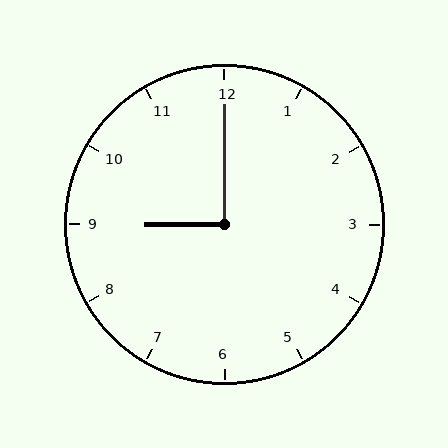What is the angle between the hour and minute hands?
Approximately 90 degrees.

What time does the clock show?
9:00.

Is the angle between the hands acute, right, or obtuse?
It is right.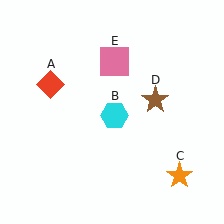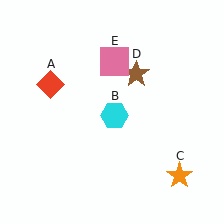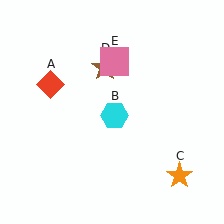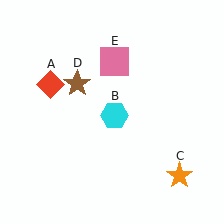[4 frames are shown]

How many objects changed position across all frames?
1 object changed position: brown star (object D).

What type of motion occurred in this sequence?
The brown star (object D) rotated counterclockwise around the center of the scene.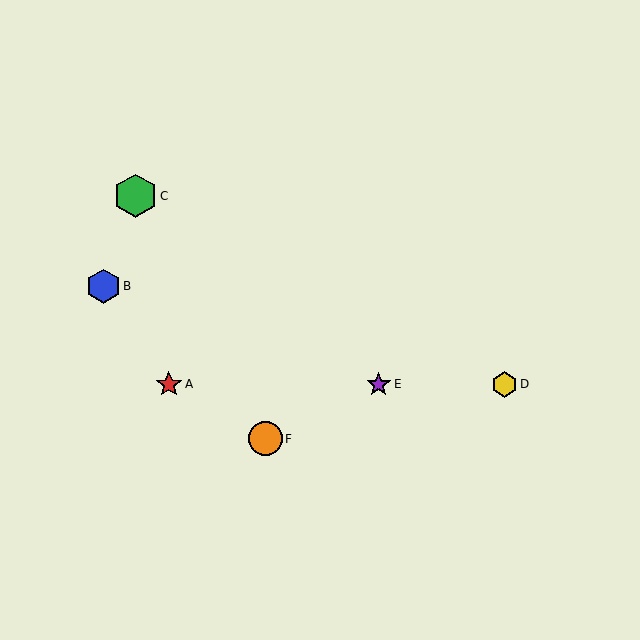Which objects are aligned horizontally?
Objects A, D, E are aligned horizontally.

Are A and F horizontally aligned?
No, A is at y≈384 and F is at y≈439.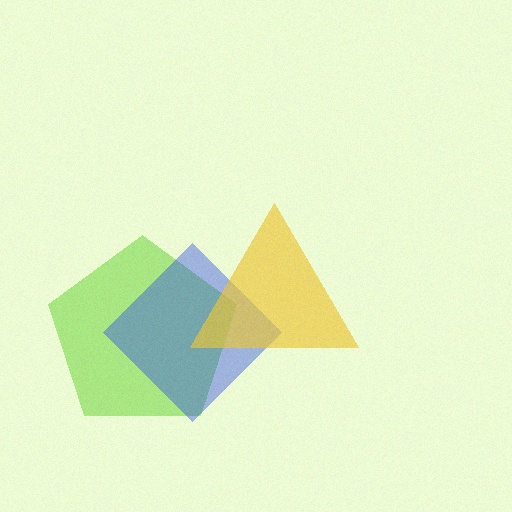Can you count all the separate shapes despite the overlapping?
Yes, there are 3 separate shapes.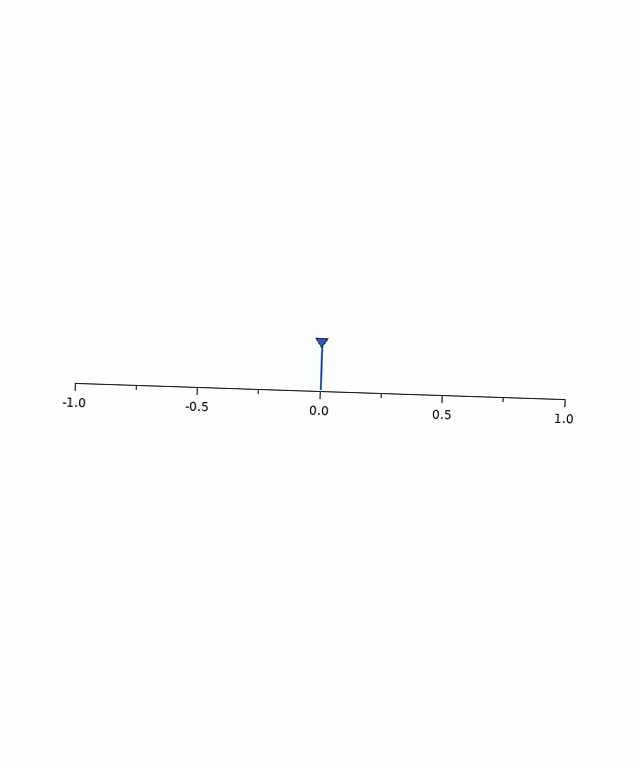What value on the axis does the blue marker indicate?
The marker indicates approximately 0.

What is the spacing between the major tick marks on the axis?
The major ticks are spaced 0.5 apart.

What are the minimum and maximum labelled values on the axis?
The axis runs from -1.0 to 1.0.